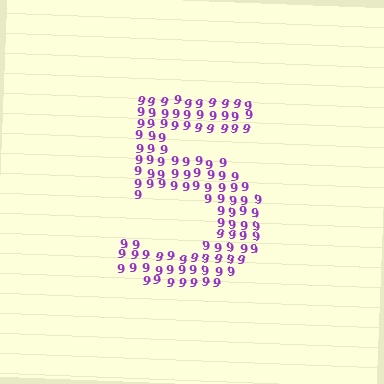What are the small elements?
The small elements are digit 9's.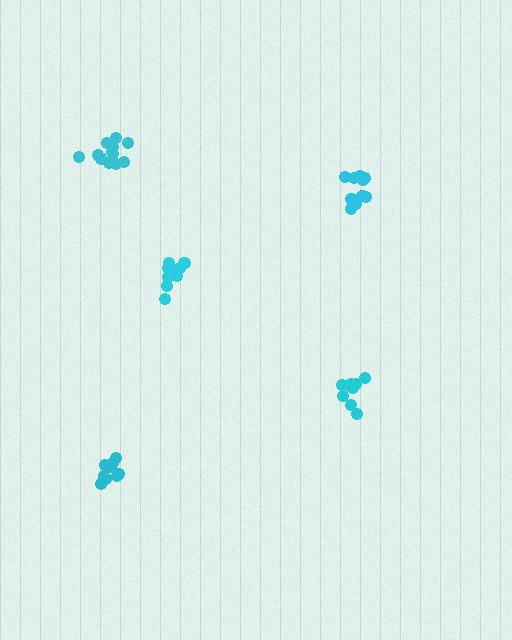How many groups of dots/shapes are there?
There are 5 groups.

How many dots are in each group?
Group 1: 9 dots, Group 2: 13 dots, Group 3: 11 dots, Group 4: 9 dots, Group 5: 11 dots (53 total).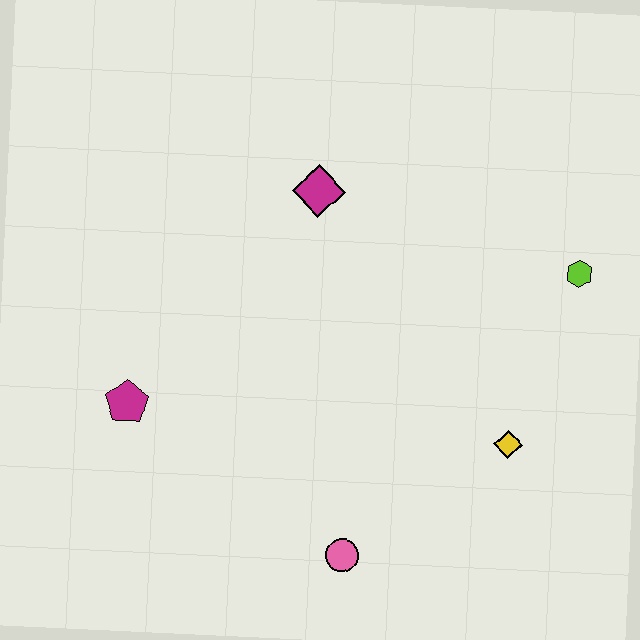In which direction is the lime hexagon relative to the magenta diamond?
The lime hexagon is to the right of the magenta diamond.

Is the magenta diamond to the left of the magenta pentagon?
No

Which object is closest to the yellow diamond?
The lime hexagon is closest to the yellow diamond.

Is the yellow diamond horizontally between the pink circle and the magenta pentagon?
No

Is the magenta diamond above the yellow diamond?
Yes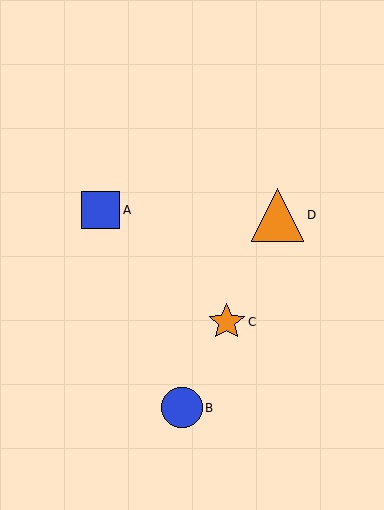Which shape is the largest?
The orange triangle (labeled D) is the largest.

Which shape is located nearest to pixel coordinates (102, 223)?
The blue square (labeled A) at (101, 210) is nearest to that location.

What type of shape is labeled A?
Shape A is a blue square.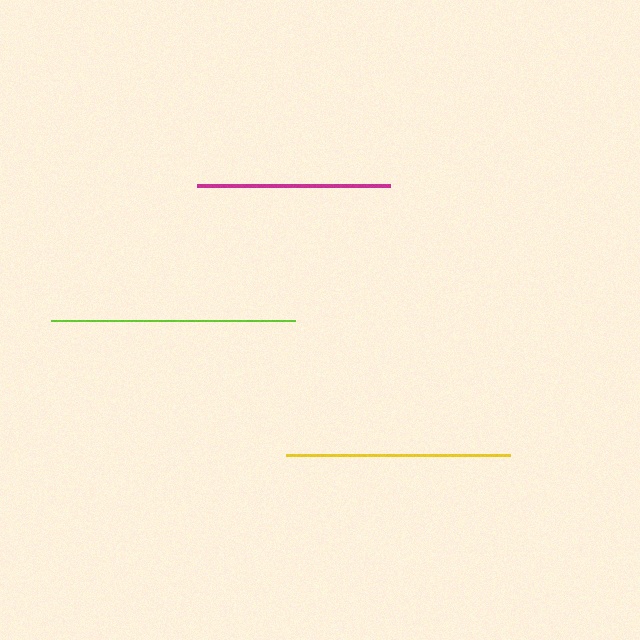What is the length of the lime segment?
The lime segment is approximately 244 pixels long.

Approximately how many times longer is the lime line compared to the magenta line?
The lime line is approximately 1.3 times the length of the magenta line.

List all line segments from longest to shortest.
From longest to shortest: lime, yellow, magenta.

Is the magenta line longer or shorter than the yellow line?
The yellow line is longer than the magenta line.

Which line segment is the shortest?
The magenta line is the shortest at approximately 193 pixels.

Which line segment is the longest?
The lime line is the longest at approximately 244 pixels.